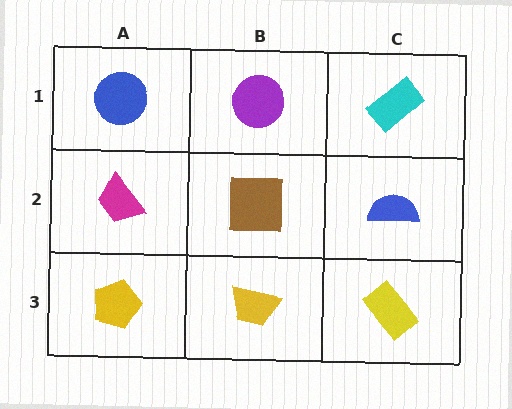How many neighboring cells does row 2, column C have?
3.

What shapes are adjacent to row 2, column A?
A blue circle (row 1, column A), a yellow pentagon (row 3, column A), a brown square (row 2, column B).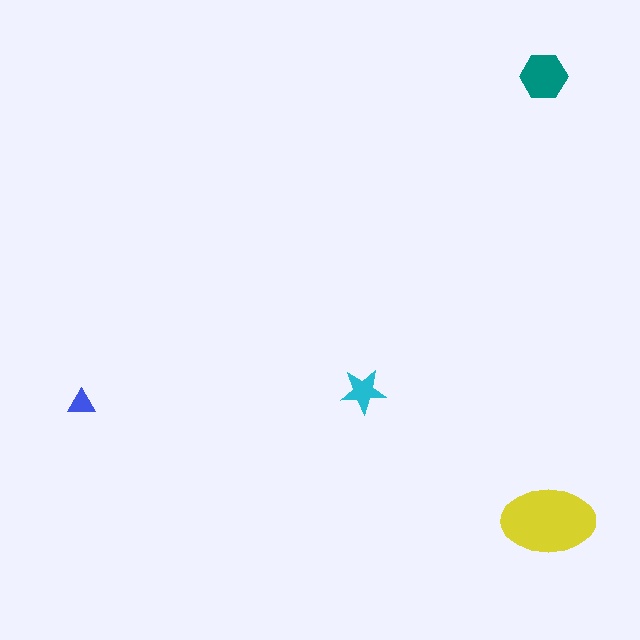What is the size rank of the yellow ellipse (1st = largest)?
1st.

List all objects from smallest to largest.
The blue triangle, the cyan star, the teal hexagon, the yellow ellipse.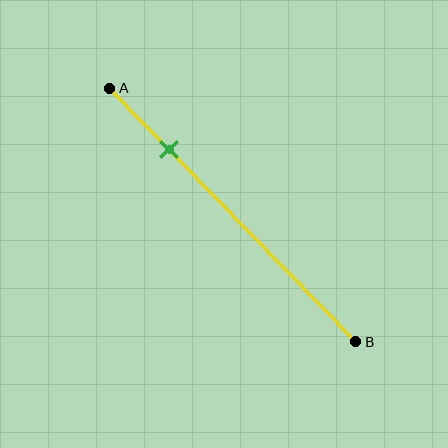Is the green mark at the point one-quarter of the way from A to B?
Yes, the mark is approximately at the one-quarter point.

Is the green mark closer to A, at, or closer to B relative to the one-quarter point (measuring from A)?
The green mark is approximately at the one-quarter point of segment AB.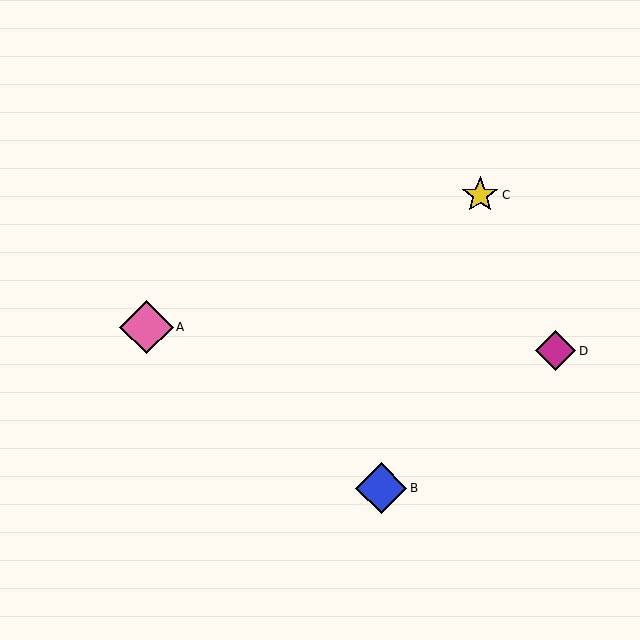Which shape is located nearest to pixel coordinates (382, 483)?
The blue diamond (labeled B) at (381, 488) is nearest to that location.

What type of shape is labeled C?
Shape C is a yellow star.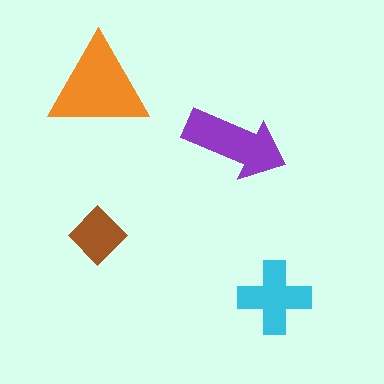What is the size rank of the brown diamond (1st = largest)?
4th.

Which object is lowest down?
The cyan cross is bottommost.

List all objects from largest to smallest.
The orange triangle, the purple arrow, the cyan cross, the brown diamond.